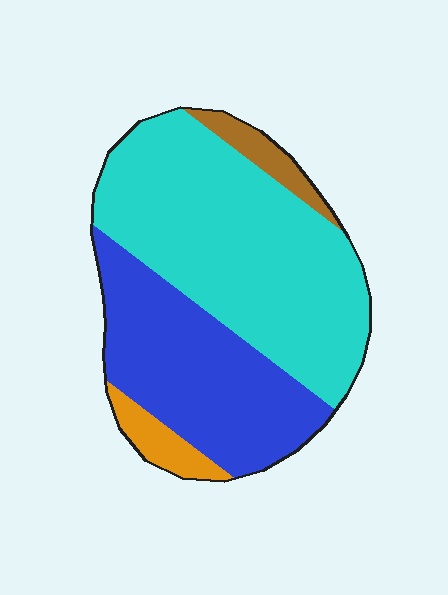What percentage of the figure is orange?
Orange covers around 5% of the figure.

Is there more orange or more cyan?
Cyan.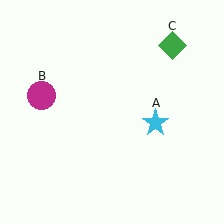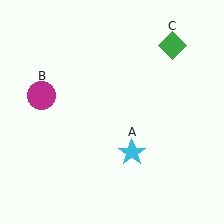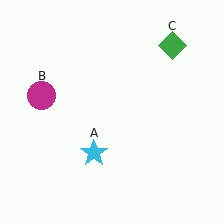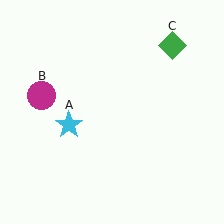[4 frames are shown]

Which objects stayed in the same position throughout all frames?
Magenta circle (object B) and green diamond (object C) remained stationary.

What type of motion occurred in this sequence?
The cyan star (object A) rotated clockwise around the center of the scene.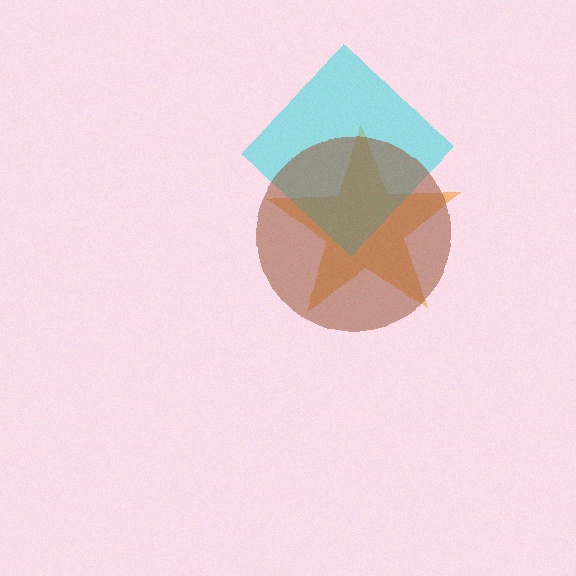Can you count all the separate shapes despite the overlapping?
Yes, there are 3 separate shapes.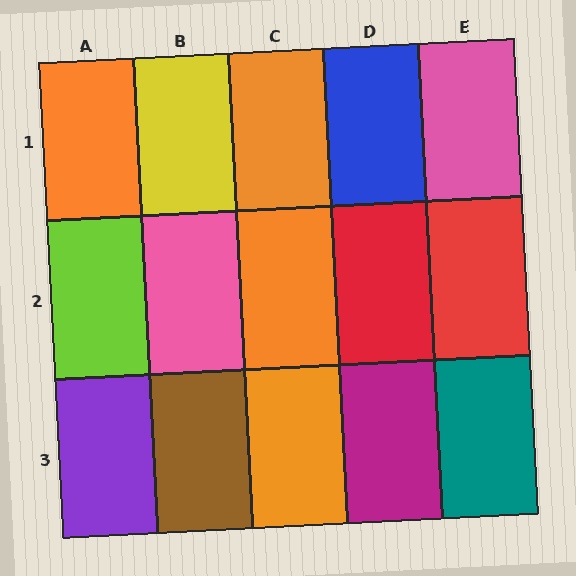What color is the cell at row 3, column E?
Teal.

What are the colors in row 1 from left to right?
Orange, yellow, orange, blue, pink.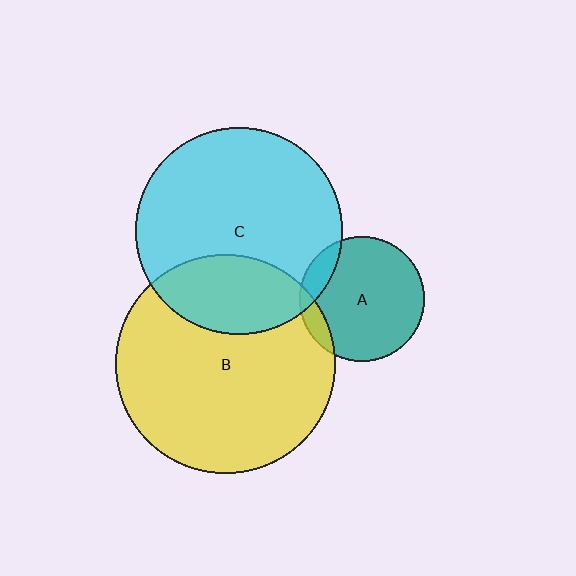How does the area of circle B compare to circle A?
Approximately 3.1 times.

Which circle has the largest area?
Circle B (yellow).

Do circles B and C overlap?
Yes.